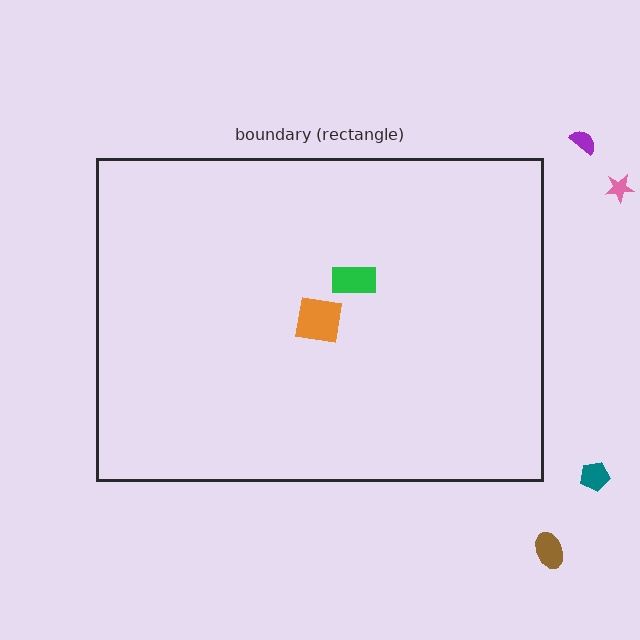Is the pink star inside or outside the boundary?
Outside.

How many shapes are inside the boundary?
2 inside, 4 outside.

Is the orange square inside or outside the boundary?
Inside.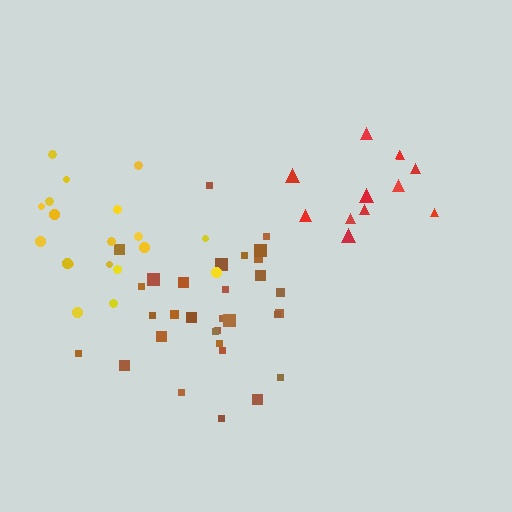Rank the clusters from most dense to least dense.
red, brown, yellow.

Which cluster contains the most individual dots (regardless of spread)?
Brown (31).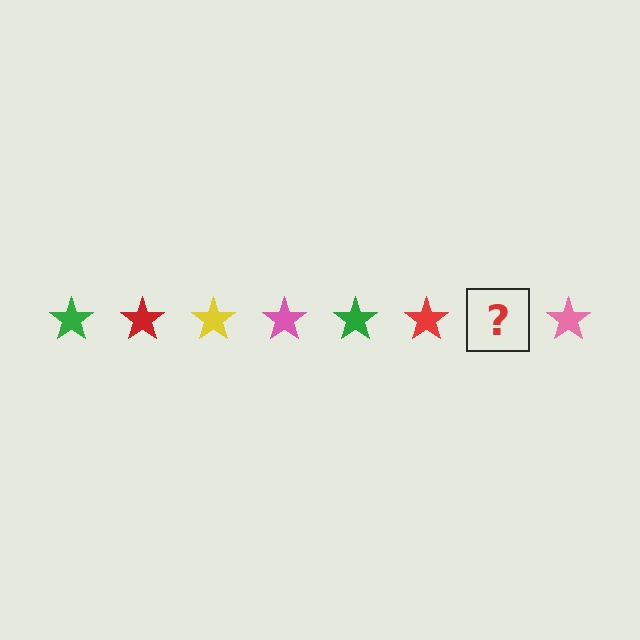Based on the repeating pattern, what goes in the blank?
The blank should be a yellow star.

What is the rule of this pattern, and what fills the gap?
The rule is that the pattern cycles through green, red, yellow, pink stars. The gap should be filled with a yellow star.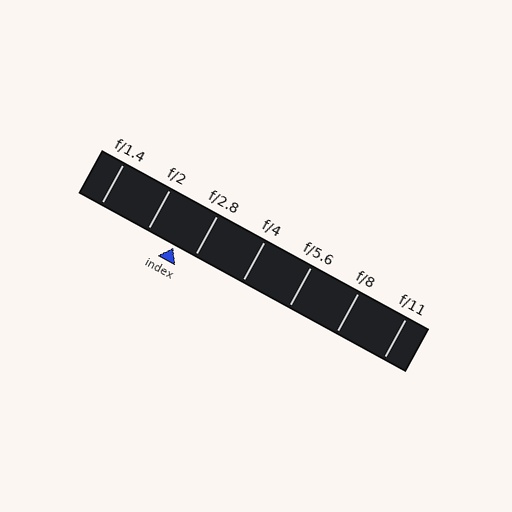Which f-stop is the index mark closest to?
The index mark is closest to f/2.8.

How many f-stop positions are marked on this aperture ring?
There are 7 f-stop positions marked.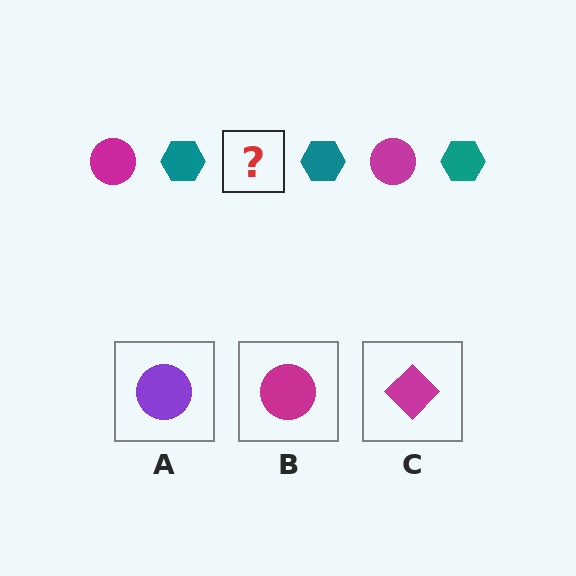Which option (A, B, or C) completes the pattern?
B.